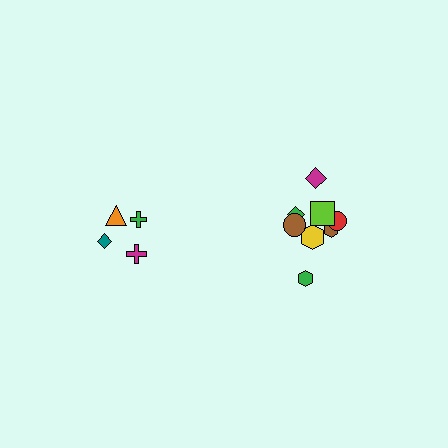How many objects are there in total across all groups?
There are 12 objects.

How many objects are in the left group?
There are 4 objects.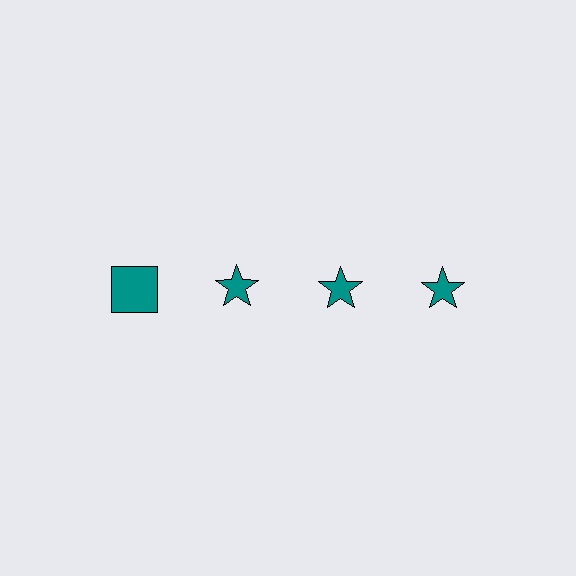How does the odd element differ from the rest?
It has a different shape: square instead of star.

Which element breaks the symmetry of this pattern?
The teal square in the top row, leftmost column breaks the symmetry. All other shapes are teal stars.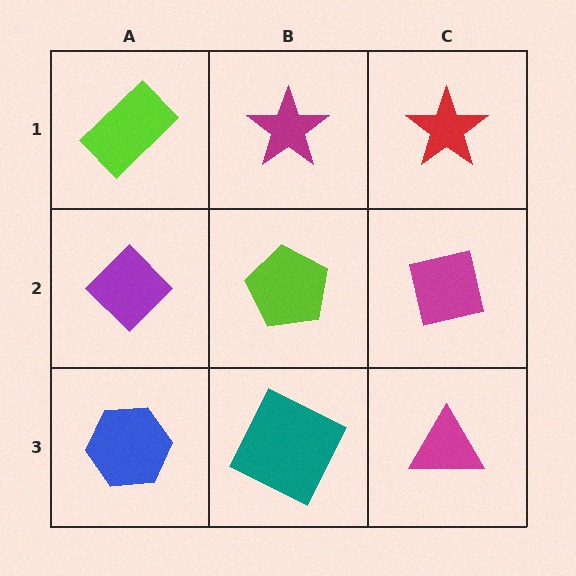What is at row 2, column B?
A lime pentagon.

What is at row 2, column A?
A purple diamond.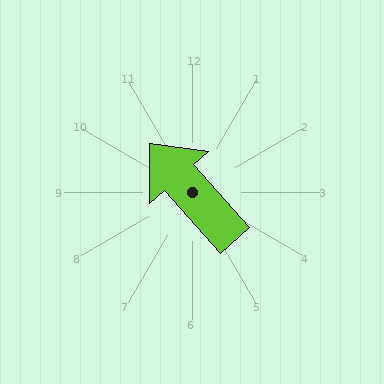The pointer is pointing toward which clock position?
Roughly 11 o'clock.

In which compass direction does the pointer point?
Northwest.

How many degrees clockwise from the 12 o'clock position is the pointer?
Approximately 319 degrees.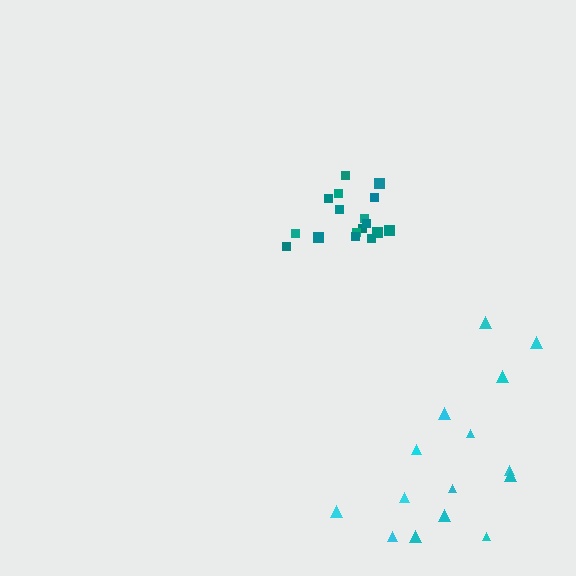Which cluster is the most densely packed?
Teal.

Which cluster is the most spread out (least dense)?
Cyan.